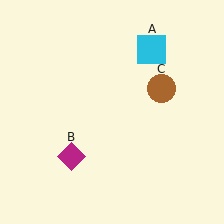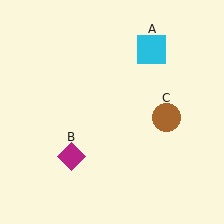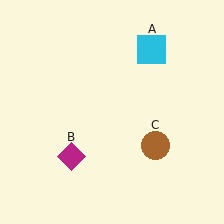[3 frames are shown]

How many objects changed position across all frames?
1 object changed position: brown circle (object C).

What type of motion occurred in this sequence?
The brown circle (object C) rotated clockwise around the center of the scene.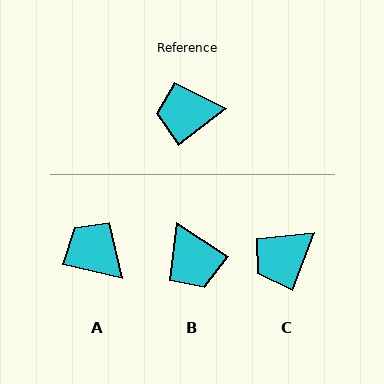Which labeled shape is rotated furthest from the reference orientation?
B, about 109 degrees away.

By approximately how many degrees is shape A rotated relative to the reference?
Approximately 51 degrees clockwise.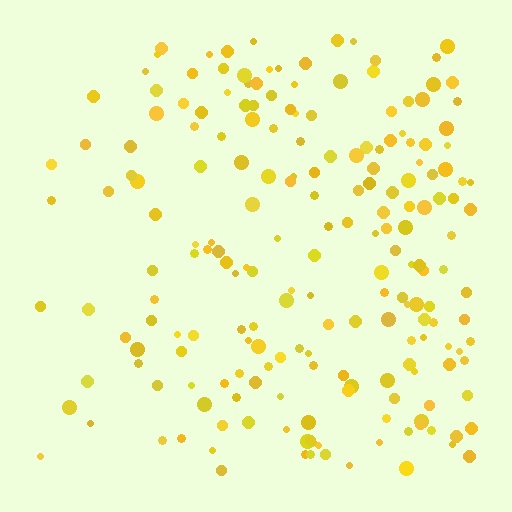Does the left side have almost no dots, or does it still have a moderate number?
Still a moderate number, just noticeably fewer than the right.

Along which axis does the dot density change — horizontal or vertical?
Horizontal.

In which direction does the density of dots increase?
From left to right, with the right side densest.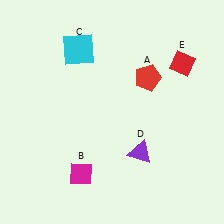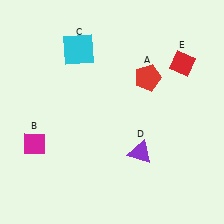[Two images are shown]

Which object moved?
The magenta diamond (B) moved left.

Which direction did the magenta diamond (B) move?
The magenta diamond (B) moved left.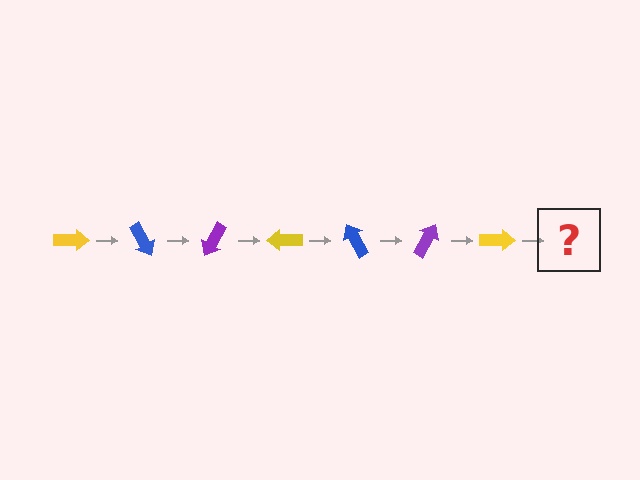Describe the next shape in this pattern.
It should be a blue arrow, rotated 420 degrees from the start.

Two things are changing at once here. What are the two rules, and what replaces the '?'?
The two rules are that it rotates 60 degrees each step and the color cycles through yellow, blue, and purple. The '?' should be a blue arrow, rotated 420 degrees from the start.